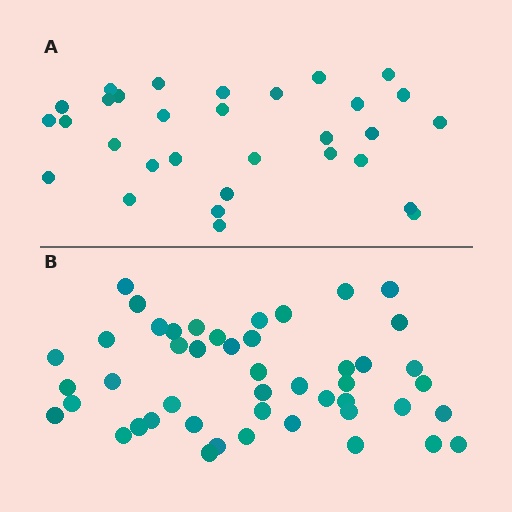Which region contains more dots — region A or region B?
Region B (the bottom region) has more dots.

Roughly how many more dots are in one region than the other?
Region B has approximately 15 more dots than region A.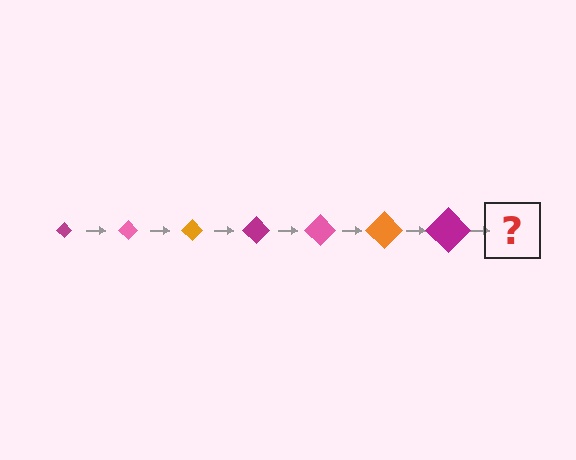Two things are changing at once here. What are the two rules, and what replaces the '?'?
The two rules are that the diamond grows larger each step and the color cycles through magenta, pink, and orange. The '?' should be a pink diamond, larger than the previous one.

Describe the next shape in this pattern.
It should be a pink diamond, larger than the previous one.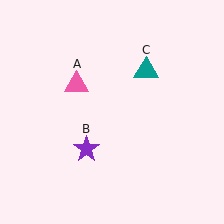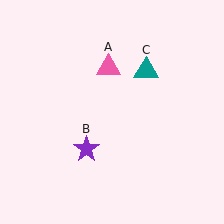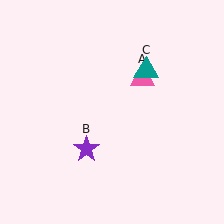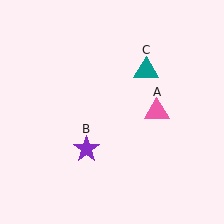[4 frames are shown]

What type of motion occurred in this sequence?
The pink triangle (object A) rotated clockwise around the center of the scene.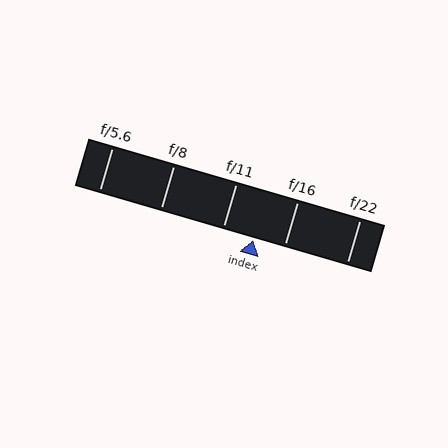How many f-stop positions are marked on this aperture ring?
There are 5 f-stop positions marked.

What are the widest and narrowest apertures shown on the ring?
The widest aperture shown is f/5.6 and the narrowest is f/22.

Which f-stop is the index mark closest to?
The index mark is closest to f/11.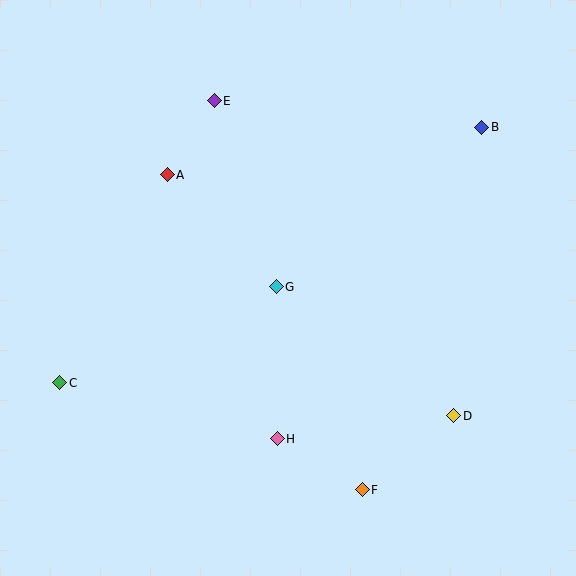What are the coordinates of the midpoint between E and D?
The midpoint between E and D is at (334, 258).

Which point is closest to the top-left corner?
Point E is closest to the top-left corner.